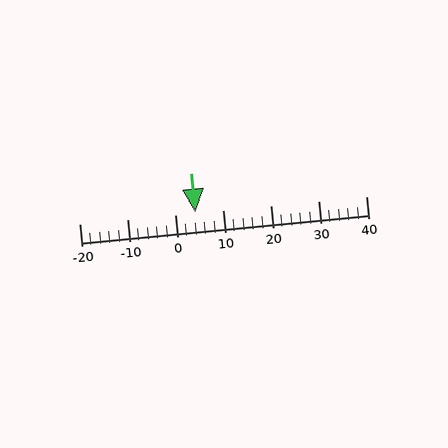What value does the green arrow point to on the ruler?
The green arrow points to approximately 4.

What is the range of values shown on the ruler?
The ruler shows values from -20 to 40.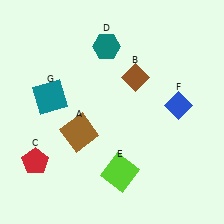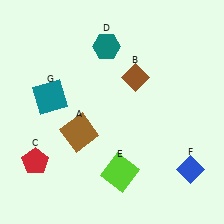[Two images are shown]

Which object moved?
The blue diamond (F) moved down.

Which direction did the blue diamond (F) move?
The blue diamond (F) moved down.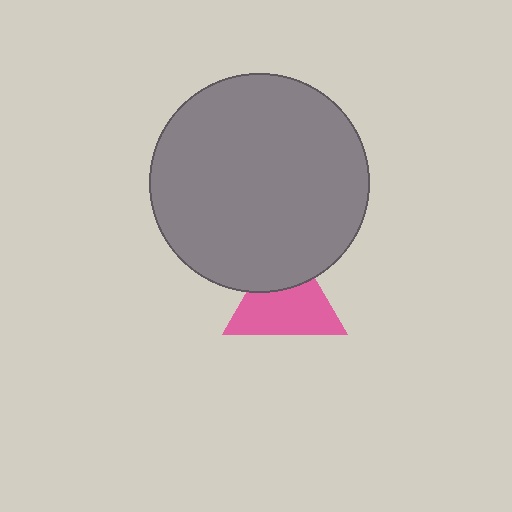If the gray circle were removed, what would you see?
You would see the complete pink triangle.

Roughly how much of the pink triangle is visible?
Most of it is visible (roughly 67%).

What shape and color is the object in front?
The object in front is a gray circle.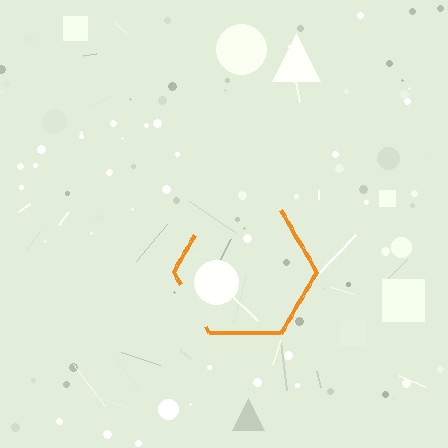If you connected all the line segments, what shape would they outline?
They would outline a hexagon.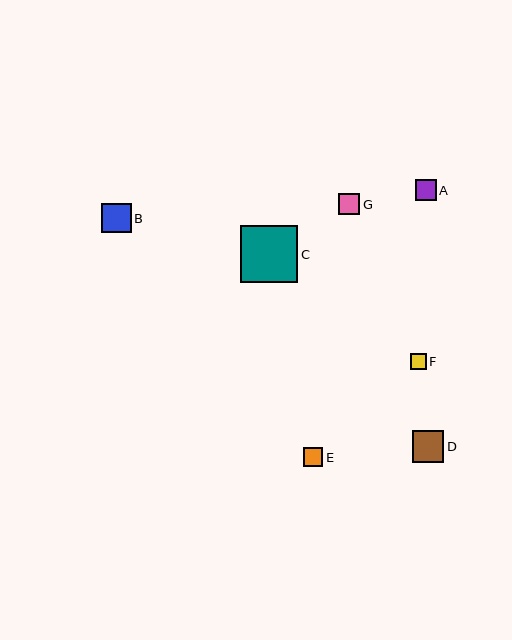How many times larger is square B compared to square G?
Square B is approximately 1.4 times the size of square G.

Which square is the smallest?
Square F is the smallest with a size of approximately 16 pixels.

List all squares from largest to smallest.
From largest to smallest: C, D, B, G, A, E, F.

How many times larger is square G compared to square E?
Square G is approximately 1.1 times the size of square E.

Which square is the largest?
Square C is the largest with a size of approximately 57 pixels.